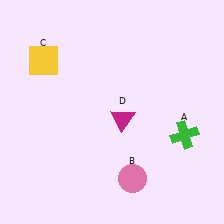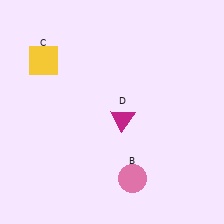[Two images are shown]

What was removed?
The green cross (A) was removed in Image 2.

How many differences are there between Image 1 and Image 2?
There is 1 difference between the two images.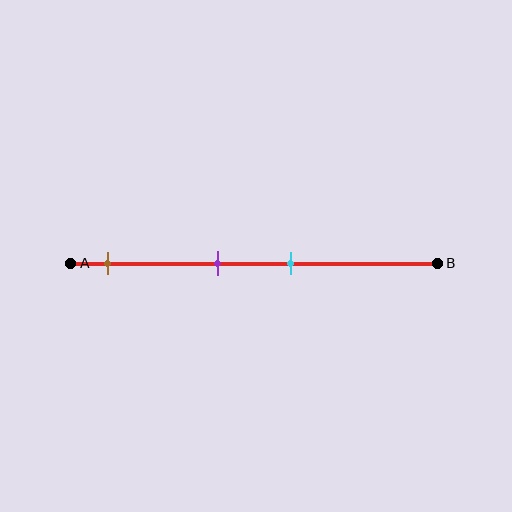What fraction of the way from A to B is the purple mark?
The purple mark is approximately 40% (0.4) of the way from A to B.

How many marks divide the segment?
There are 3 marks dividing the segment.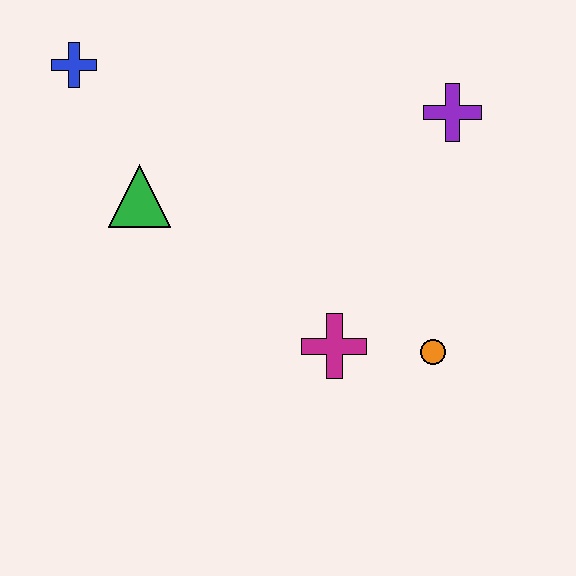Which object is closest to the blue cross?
The green triangle is closest to the blue cross.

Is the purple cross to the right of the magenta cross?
Yes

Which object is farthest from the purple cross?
The blue cross is farthest from the purple cross.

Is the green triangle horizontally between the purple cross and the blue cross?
Yes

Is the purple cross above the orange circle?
Yes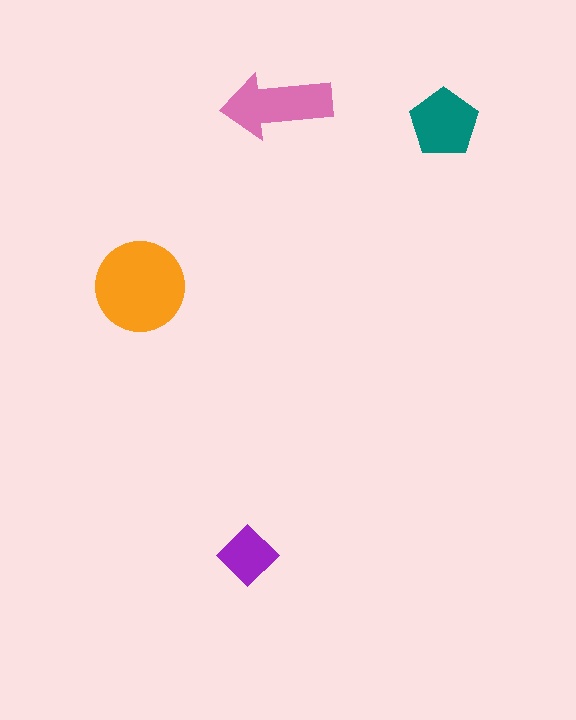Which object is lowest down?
The purple diamond is bottommost.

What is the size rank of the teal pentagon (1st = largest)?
3rd.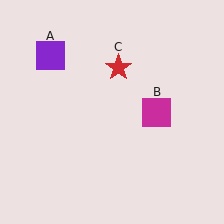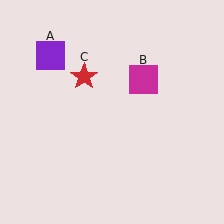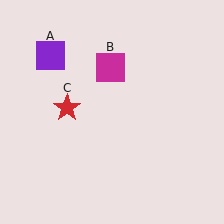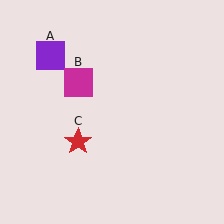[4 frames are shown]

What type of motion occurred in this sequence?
The magenta square (object B), red star (object C) rotated counterclockwise around the center of the scene.